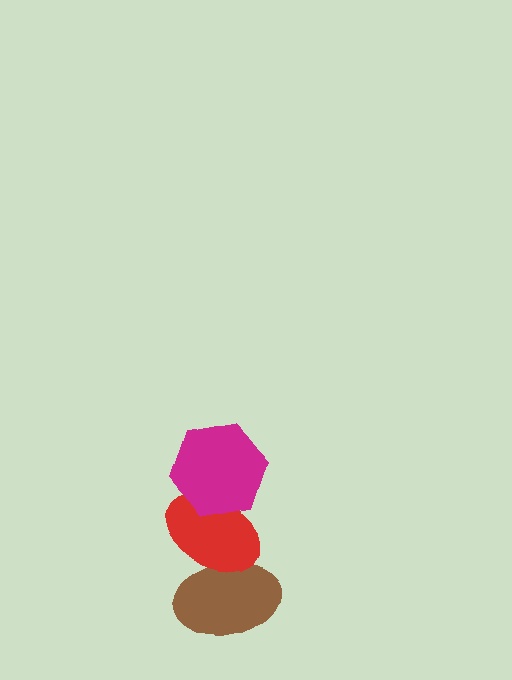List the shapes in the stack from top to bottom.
From top to bottom: the magenta hexagon, the red ellipse, the brown ellipse.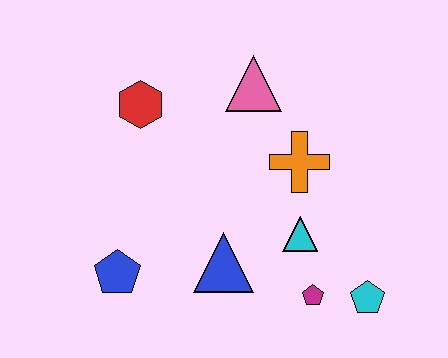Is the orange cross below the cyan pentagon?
No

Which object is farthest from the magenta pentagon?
The red hexagon is farthest from the magenta pentagon.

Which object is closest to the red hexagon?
The pink triangle is closest to the red hexagon.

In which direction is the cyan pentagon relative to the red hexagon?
The cyan pentagon is to the right of the red hexagon.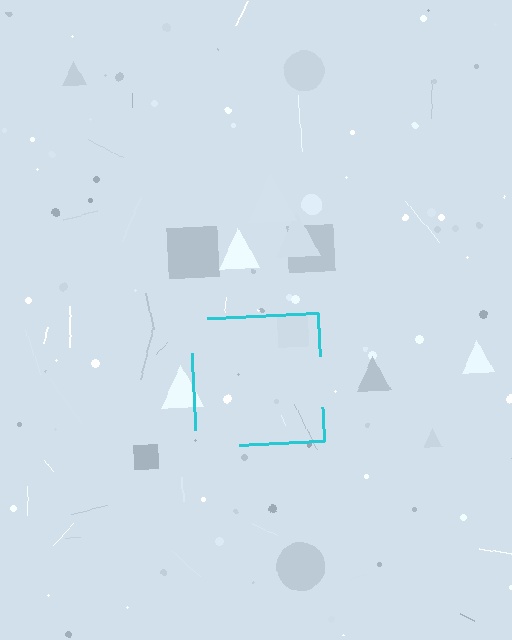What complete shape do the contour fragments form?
The contour fragments form a square.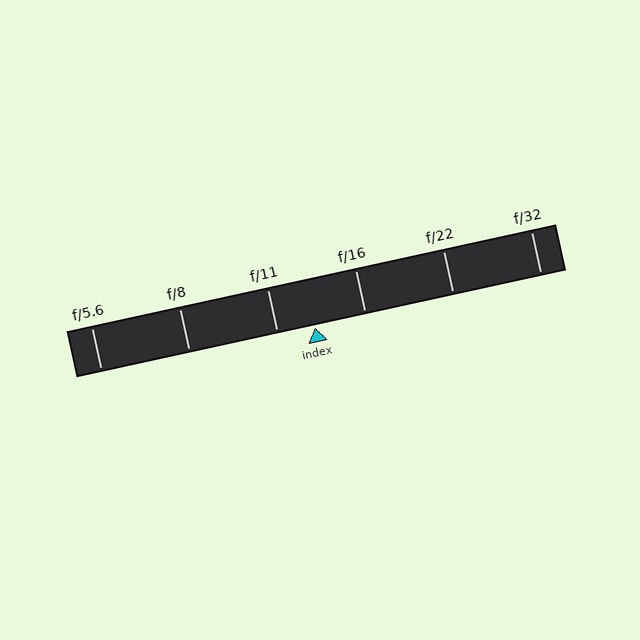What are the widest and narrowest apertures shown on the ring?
The widest aperture shown is f/5.6 and the narrowest is f/32.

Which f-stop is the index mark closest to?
The index mark is closest to f/11.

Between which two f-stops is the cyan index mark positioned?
The index mark is between f/11 and f/16.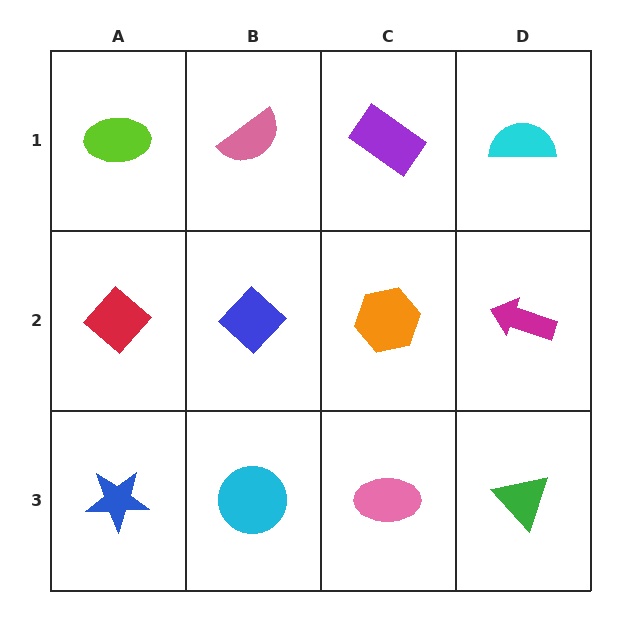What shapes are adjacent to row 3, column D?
A magenta arrow (row 2, column D), a pink ellipse (row 3, column C).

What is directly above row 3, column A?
A red diamond.